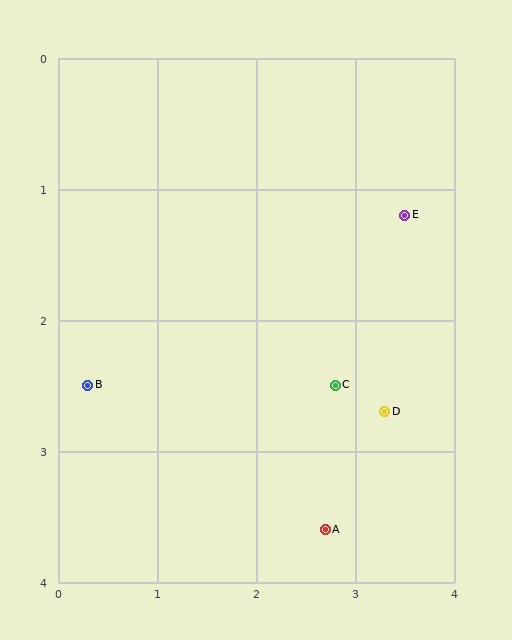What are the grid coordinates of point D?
Point D is at approximately (3.3, 2.7).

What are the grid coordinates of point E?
Point E is at approximately (3.5, 1.2).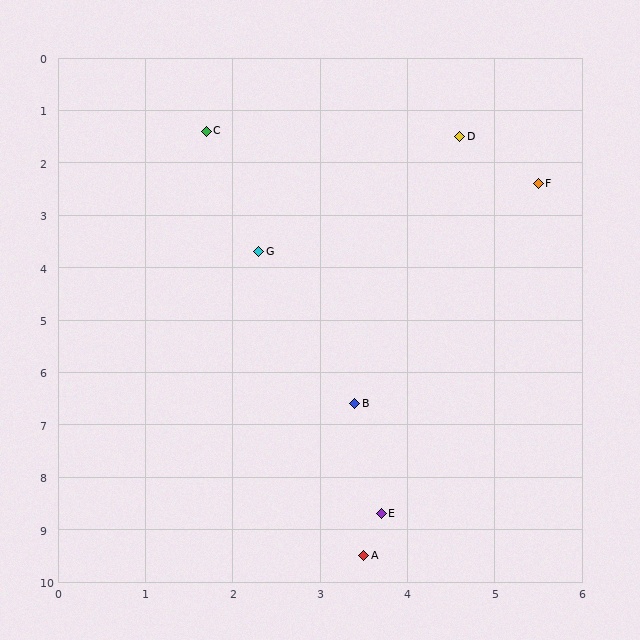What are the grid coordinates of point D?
Point D is at approximately (4.6, 1.5).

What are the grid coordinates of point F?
Point F is at approximately (5.5, 2.4).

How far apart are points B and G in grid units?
Points B and G are about 3.1 grid units apart.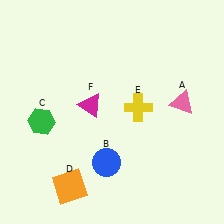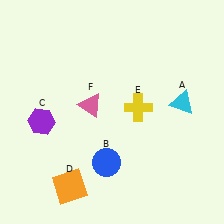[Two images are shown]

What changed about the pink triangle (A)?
In Image 1, A is pink. In Image 2, it changed to cyan.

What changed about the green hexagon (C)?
In Image 1, C is green. In Image 2, it changed to purple.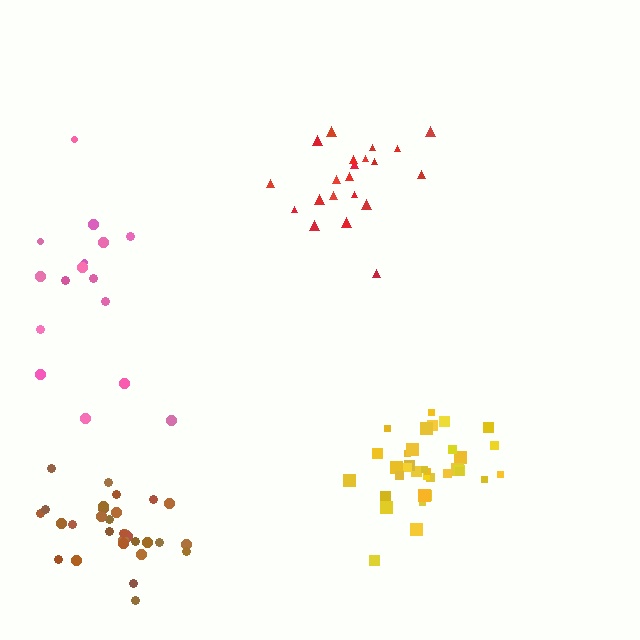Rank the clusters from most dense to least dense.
yellow, brown, red, pink.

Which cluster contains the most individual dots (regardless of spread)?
Yellow (35).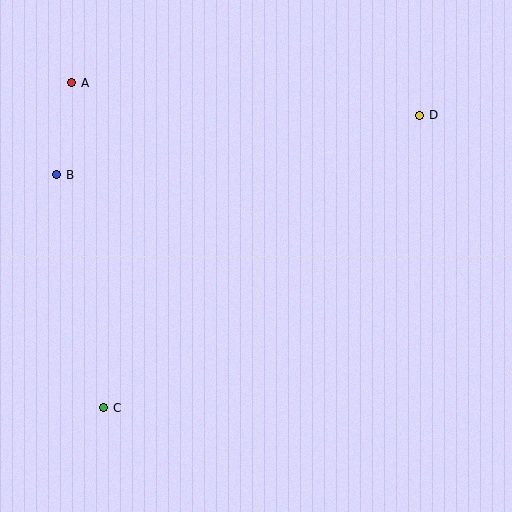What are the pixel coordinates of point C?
Point C is at (104, 408).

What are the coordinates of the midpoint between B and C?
The midpoint between B and C is at (80, 291).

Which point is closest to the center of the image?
Point C at (104, 408) is closest to the center.